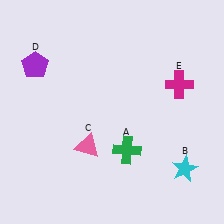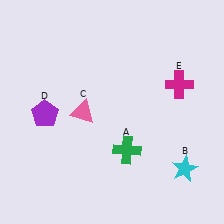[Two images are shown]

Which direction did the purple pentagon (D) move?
The purple pentagon (D) moved down.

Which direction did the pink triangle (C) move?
The pink triangle (C) moved up.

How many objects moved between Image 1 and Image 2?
2 objects moved between the two images.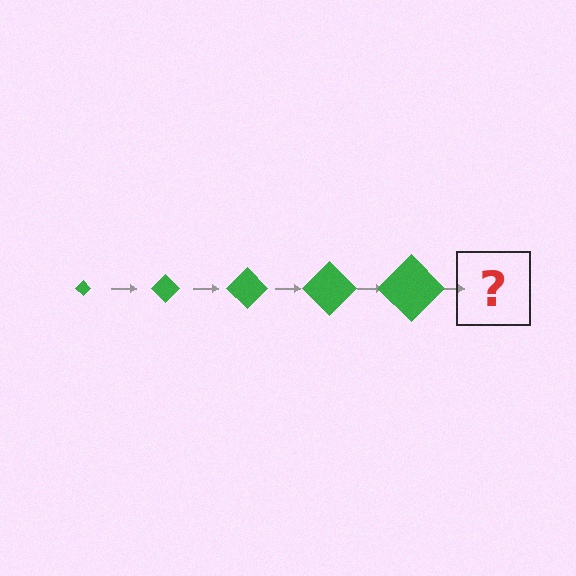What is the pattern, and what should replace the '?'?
The pattern is that the diamond gets progressively larger each step. The '?' should be a green diamond, larger than the previous one.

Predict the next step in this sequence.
The next step is a green diamond, larger than the previous one.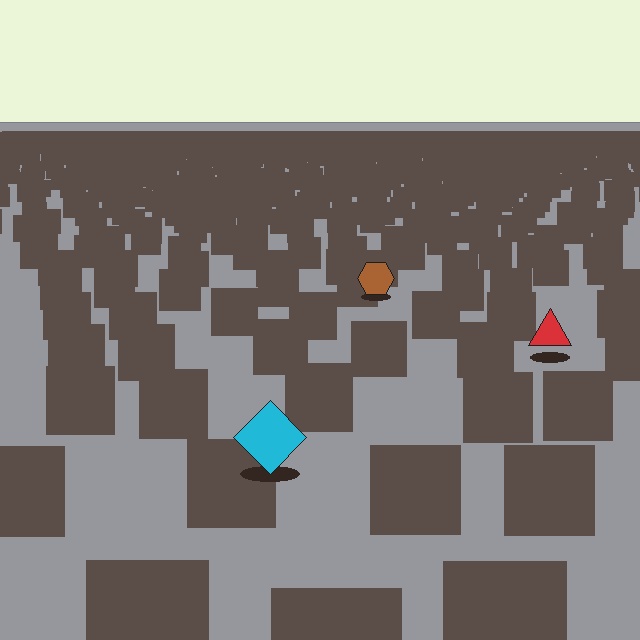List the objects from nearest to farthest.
From nearest to farthest: the cyan diamond, the red triangle, the brown hexagon.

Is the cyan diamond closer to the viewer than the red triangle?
Yes. The cyan diamond is closer — you can tell from the texture gradient: the ground texture is coarser near it.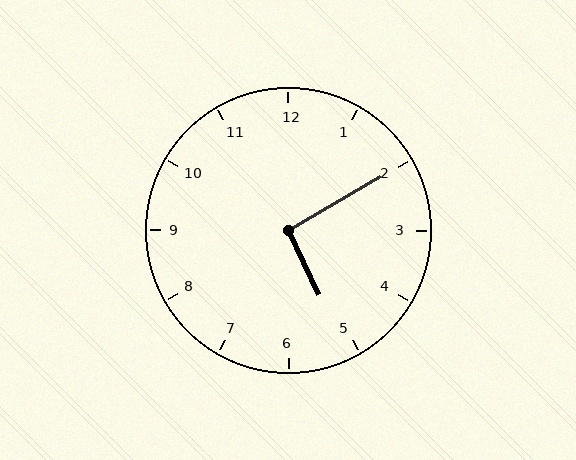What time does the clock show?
5:10.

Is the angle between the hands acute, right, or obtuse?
It is right.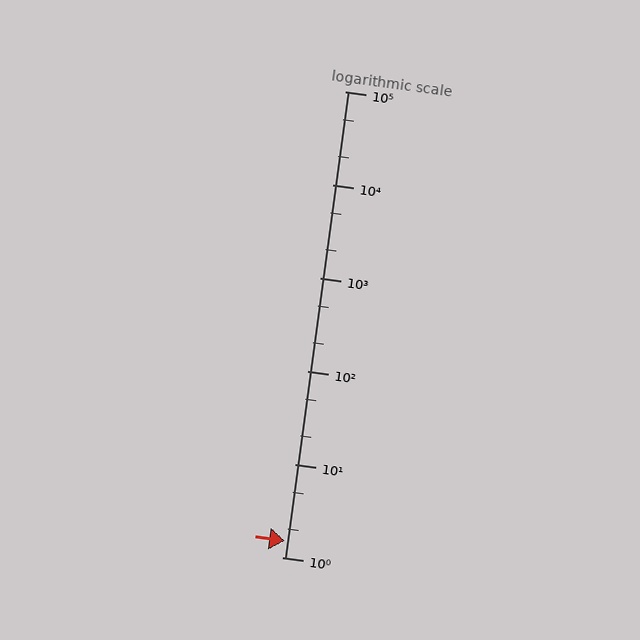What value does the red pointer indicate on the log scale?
The pointer indicates approximately 1.5.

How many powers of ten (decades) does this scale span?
The scale spans 5 decades, from 1 to 100000.